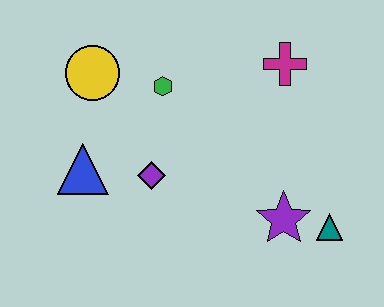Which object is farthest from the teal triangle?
The yellow circle is farthest from the teal triangle.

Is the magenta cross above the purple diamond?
Yes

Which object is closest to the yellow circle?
The green hexagon is closest to the yellow circle.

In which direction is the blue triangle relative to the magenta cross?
The blue triangle is to the left of the magenta cross.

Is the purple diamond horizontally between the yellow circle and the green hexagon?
Yes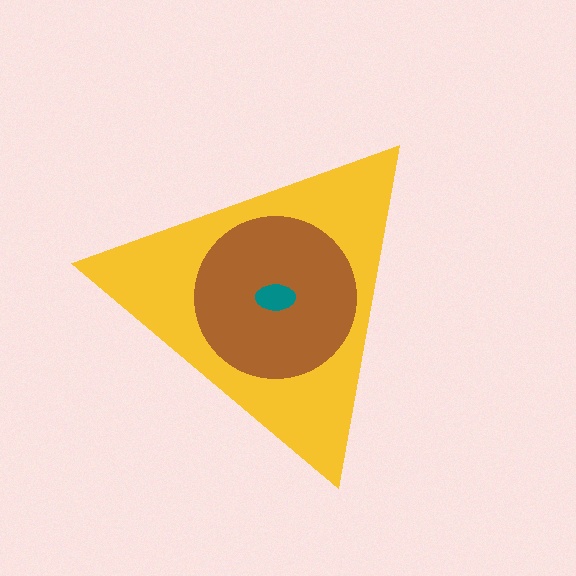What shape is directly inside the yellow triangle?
The brown circle.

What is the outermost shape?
The yellow triangle.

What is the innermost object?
The teal ellipse.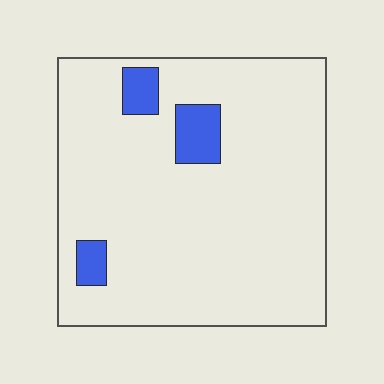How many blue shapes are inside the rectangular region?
3.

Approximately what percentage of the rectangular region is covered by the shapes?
Approximately 10%.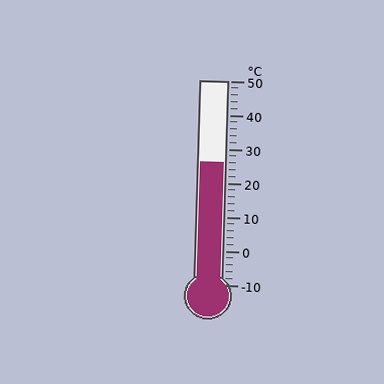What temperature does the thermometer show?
The thermometer shows approximately 26°C.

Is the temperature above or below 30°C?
The temperature is below 30°C.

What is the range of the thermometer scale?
The thermometer scale ranges from -10°C to 50°C.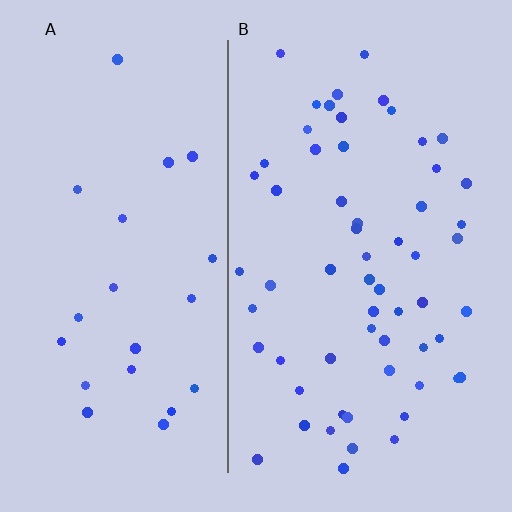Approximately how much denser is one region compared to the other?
Approximately 2.7× — region B over region A.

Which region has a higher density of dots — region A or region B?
B (the right).